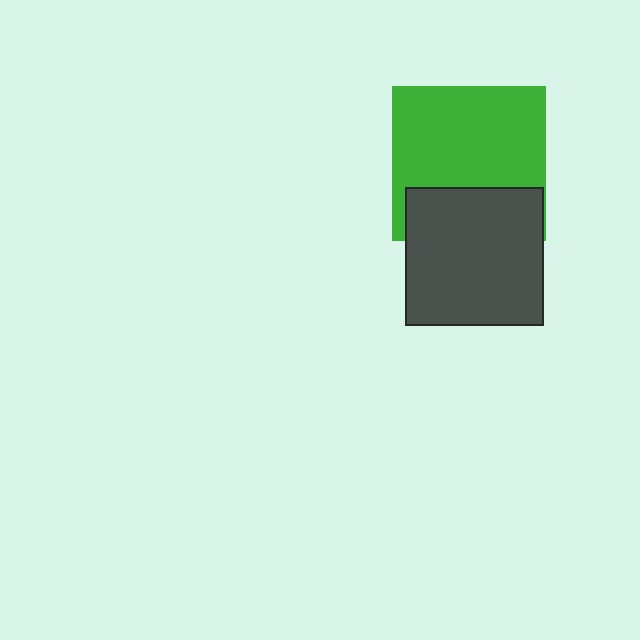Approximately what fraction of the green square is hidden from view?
Roughly 31% of the green square is hidden behind the dark gray square.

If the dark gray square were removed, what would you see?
You would see the complete green square.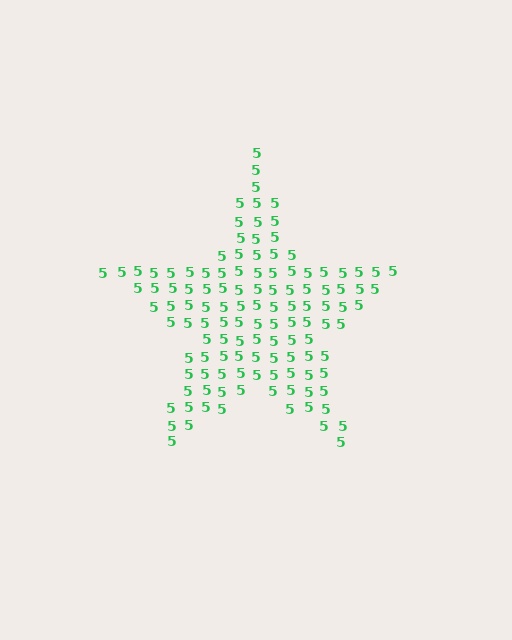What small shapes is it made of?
It is made of small digit 5's.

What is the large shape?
The large shape is a star.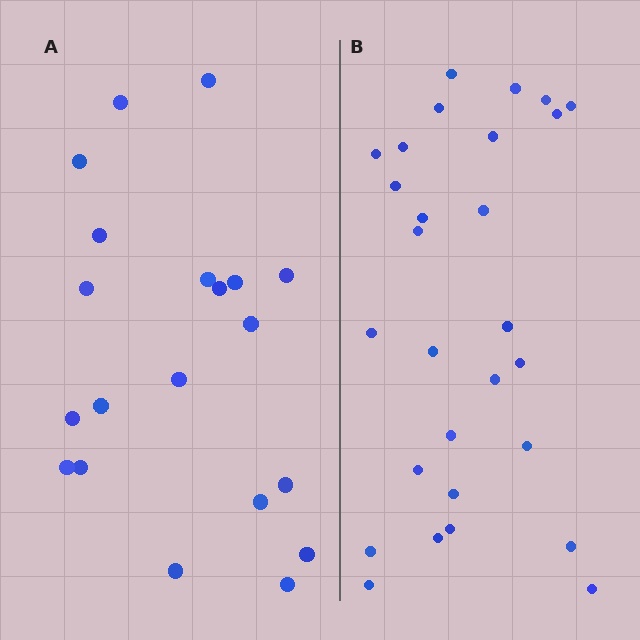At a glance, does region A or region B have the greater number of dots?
Region B (the right region) has more dots.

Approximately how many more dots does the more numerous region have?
Region B has roughly 8 or so more dots than region A.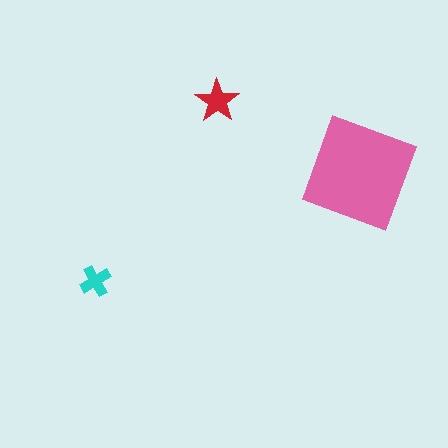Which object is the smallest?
The cyan cross.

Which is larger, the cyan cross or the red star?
The red star.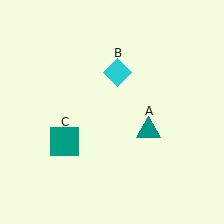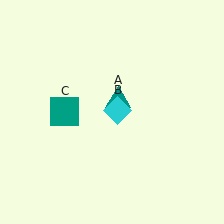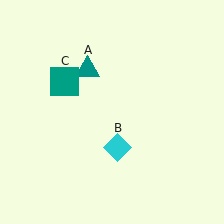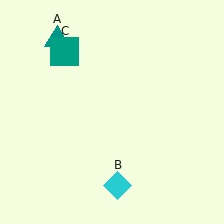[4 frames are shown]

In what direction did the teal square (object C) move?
The teal square (object C) moved up.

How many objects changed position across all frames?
3 objects changed position: teal triangle (object A), cyan diamond (object B), teal square (object C).